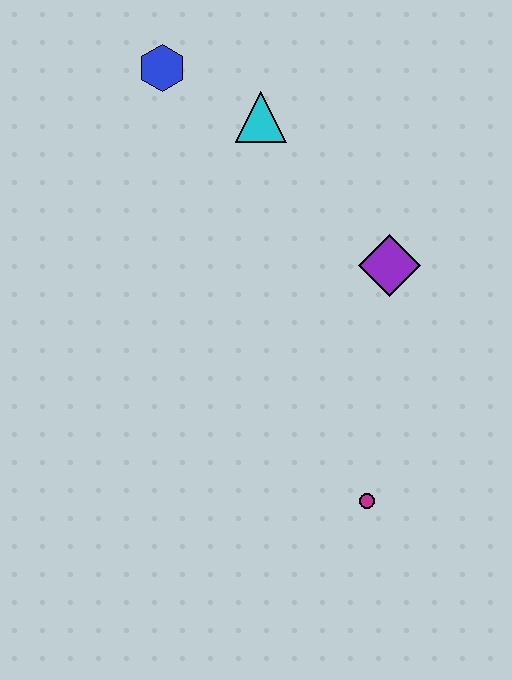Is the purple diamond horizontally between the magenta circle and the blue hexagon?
No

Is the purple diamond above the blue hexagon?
No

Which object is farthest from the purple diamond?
The blue hexagon is farthest from the purple diamond.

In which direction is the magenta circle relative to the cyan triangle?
The magenta circle is below the cyan triangle.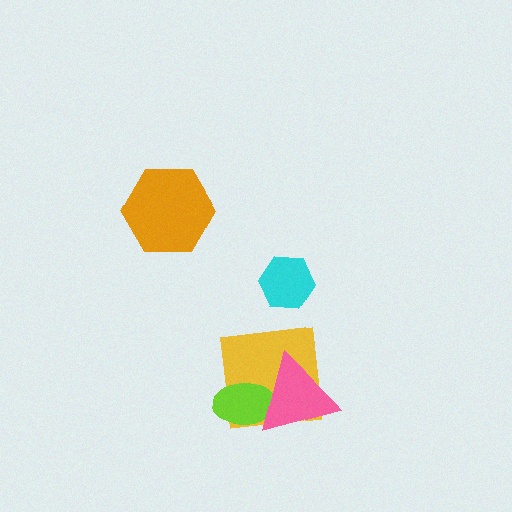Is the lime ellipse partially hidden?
Yes, it is partially covered by another shape.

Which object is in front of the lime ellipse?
The pink triangle is in front of the lime ellipse.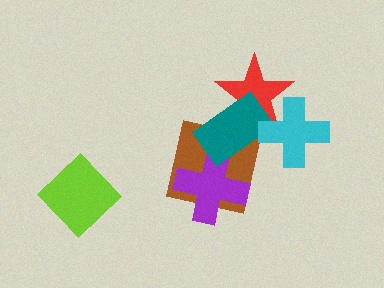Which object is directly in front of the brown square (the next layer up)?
The purple cross is directly in front of the brown square.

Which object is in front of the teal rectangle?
The cyan cross is in front of the teal rectangle.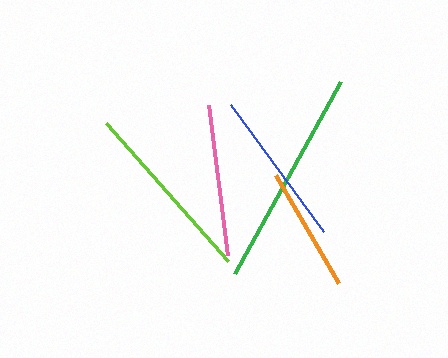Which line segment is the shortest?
The orange line is the shortest at approximately 126 pixels.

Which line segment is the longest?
The green line is the longest at approximately 219 pixels.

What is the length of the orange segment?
The orange segment is approximately 126 pixels long.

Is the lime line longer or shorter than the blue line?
The lime line is longer than the blue line.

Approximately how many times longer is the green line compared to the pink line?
The green line is approximately 1.5 times the length of the pink line.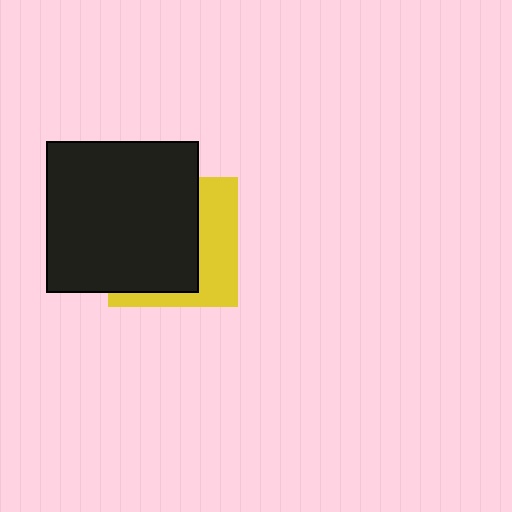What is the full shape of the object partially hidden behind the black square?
The partially hidden object is a yellow square.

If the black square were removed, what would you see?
You would see the complete yellow square.